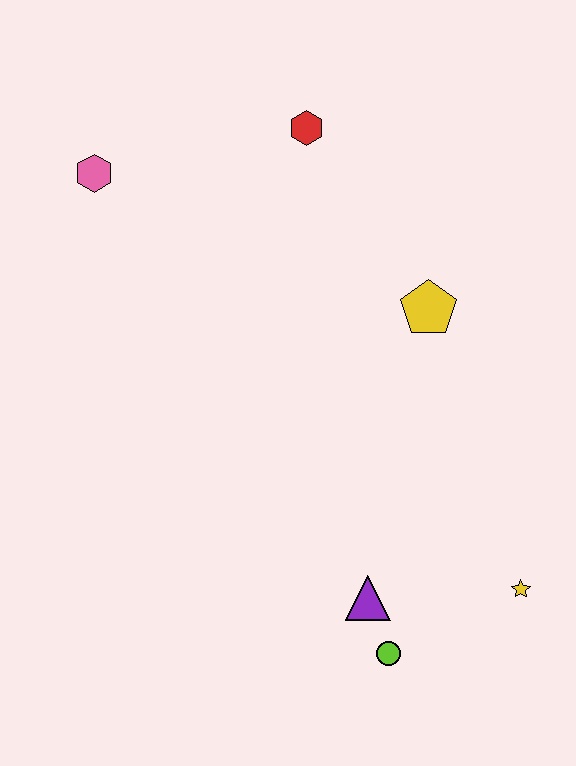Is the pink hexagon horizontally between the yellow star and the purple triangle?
No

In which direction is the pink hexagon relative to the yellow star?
The pink hexagon is to the left of the yellow star.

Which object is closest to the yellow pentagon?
The red hexagon is closest to the yellow pentagon.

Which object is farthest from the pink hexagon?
The yellow star is farthest from the pink hexagon.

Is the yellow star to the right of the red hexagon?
Yes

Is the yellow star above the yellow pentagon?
No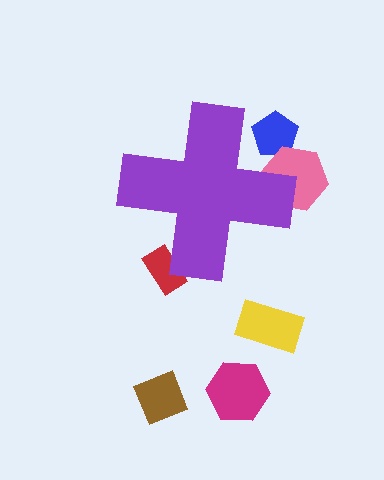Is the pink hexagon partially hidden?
Yes, the pink hexagon is partially hidden behind the purple cross.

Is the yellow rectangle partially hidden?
No, the yellow rectangle is fully visible.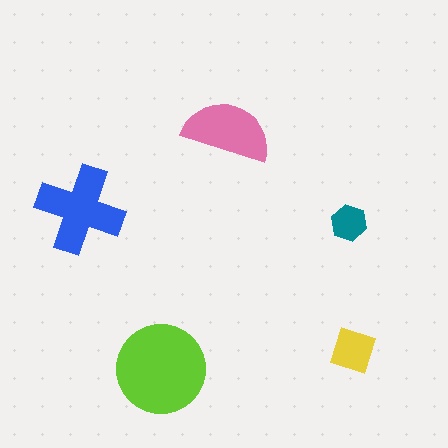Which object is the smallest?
The teal hexagon.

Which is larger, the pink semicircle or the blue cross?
The blue cross.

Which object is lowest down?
The lime circle is bottommost.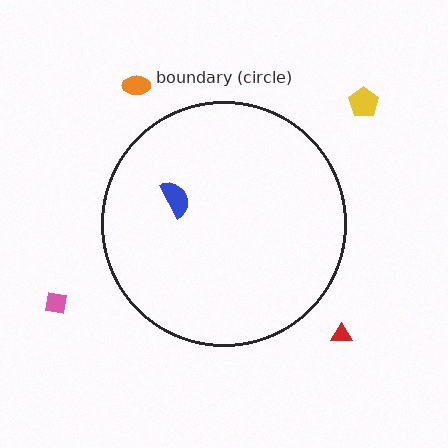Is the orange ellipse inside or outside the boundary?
Outside.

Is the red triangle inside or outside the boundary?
Outside.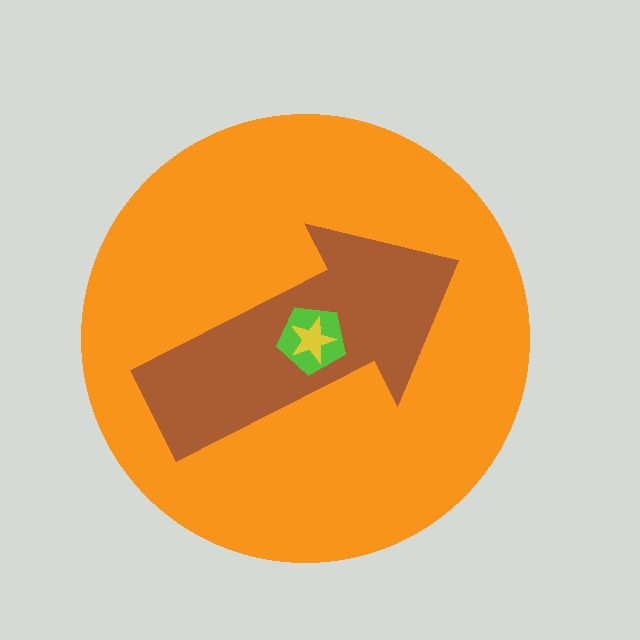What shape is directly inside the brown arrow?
The lime pentagon.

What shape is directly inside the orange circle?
The brown arrow.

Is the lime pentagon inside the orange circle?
Yes.